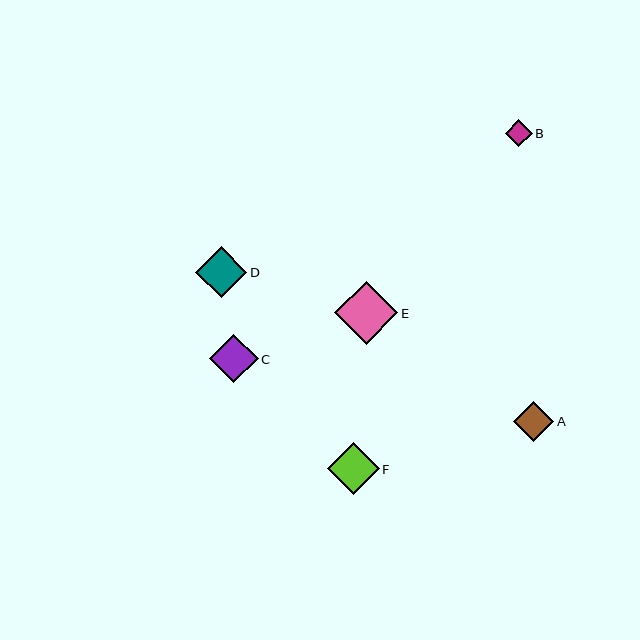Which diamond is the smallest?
Diamond B is the smallest with a size of approximately 27 pixels.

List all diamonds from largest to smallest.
From largest to smallest: E, F, D, C, A, B.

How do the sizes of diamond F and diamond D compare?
Diamond F and diamond D are approximately the same size.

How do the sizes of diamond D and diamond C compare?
Diamond D and diamond C are approximately the same size.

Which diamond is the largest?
Diamond E is the largest with a size of approximately 63 pixels.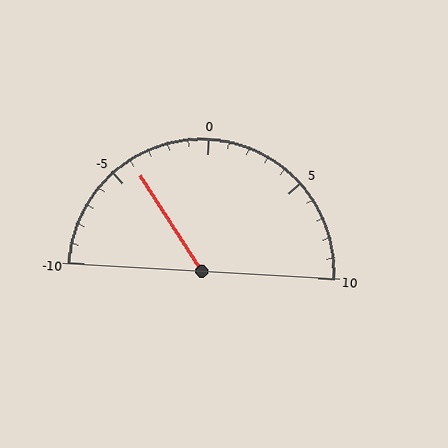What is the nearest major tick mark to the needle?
The nearest major tick mark is -5.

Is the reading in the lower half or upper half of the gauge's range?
The reading is in the lower half of the range (-10 to 10).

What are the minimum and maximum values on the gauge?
The gauge ranges from -10 to 10.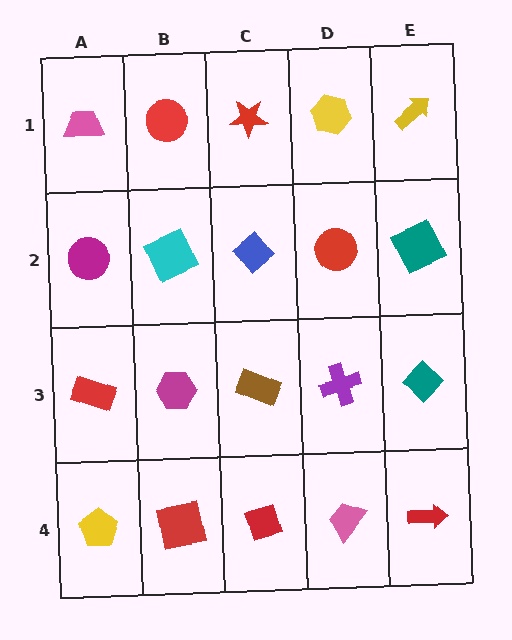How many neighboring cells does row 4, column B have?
3.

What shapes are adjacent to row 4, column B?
A magenta hexagon (row 3, column B), a yellow pentagon (row 4, column A), a red diamond (row 4, column C).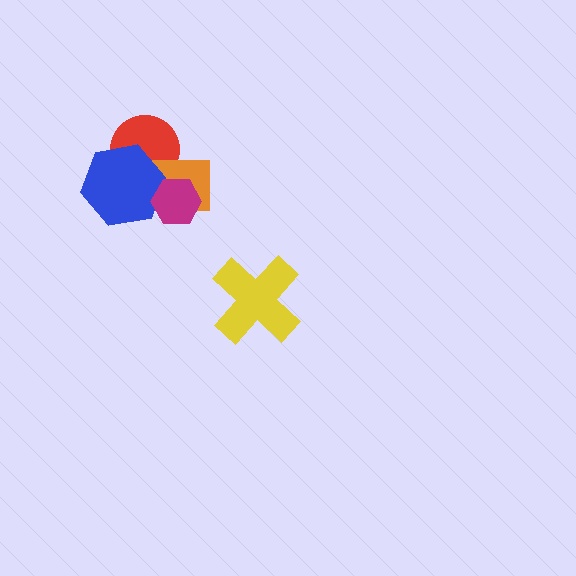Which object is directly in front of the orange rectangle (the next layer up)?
The blue hexagon is directly in front of the orange rectangle.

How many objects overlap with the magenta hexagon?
2 objects overlap with the magenta hexagon.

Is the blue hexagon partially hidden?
Yes, it is partially covered by another shape.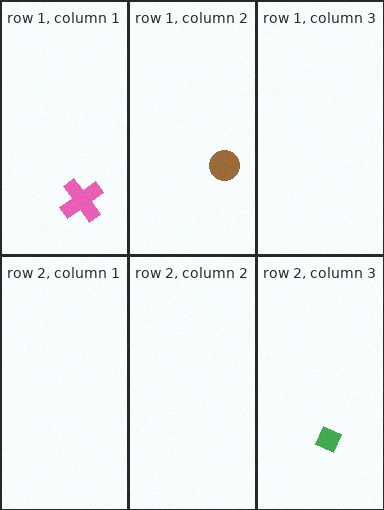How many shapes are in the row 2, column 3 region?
1.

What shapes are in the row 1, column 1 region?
The pink cross.